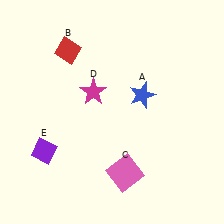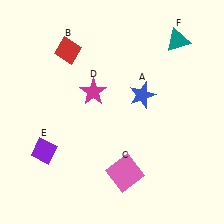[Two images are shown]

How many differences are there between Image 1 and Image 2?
There is 1 difference between the two images.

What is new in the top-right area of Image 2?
A teal triangle (F) was added in the top-right area of Image 2.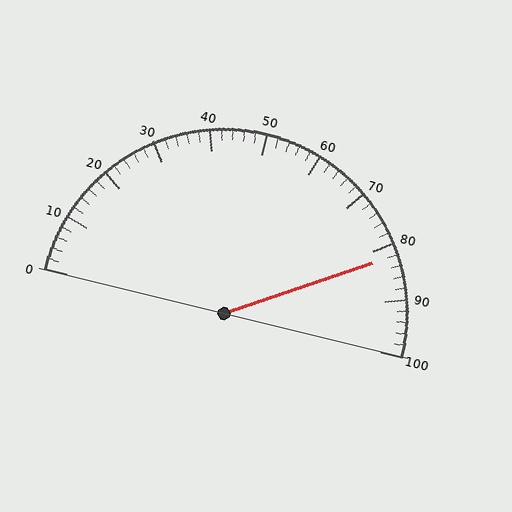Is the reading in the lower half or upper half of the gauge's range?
The reading is in the upper half of the range (0 to 100).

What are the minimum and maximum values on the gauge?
The gauge ranges from 0 to 100.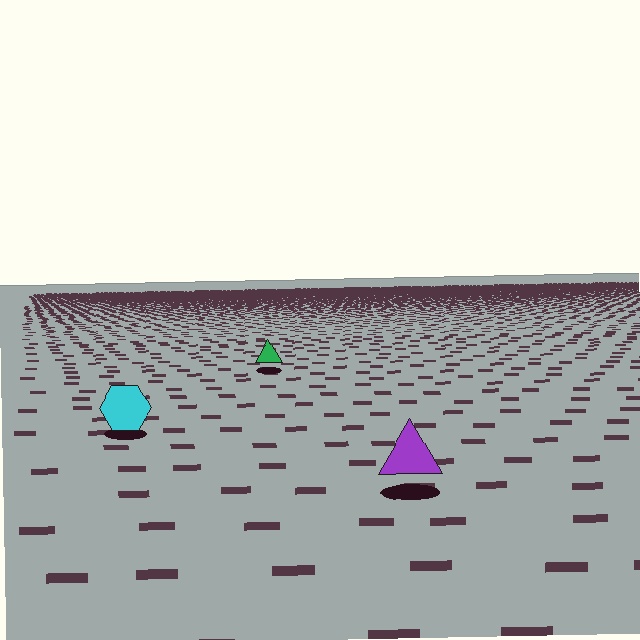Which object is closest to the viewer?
The purple triangle is closest. The texture marks near it are larger and more spread out.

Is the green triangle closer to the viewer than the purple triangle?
No. The purple triangle is closer — you can tell from the texture gradient: the ground texture is coarser near it.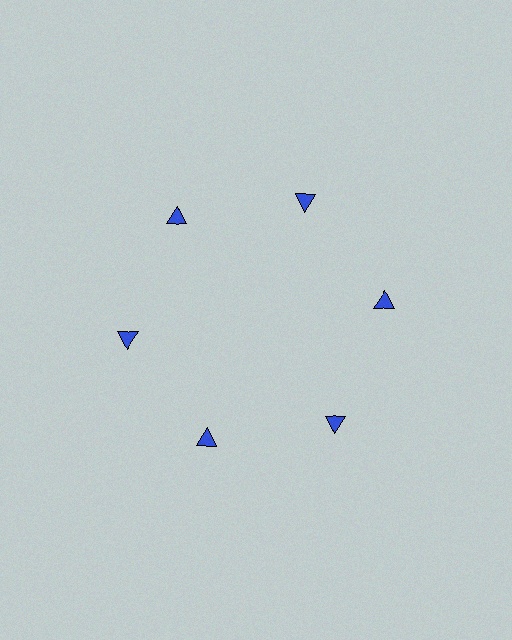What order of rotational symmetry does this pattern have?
This pattern has 6-fold rotational symmetry.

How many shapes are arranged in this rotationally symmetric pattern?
There are 6 shapes, arranged in 6 groups of 1.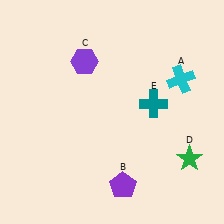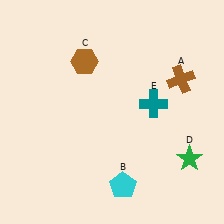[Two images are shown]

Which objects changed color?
A changed from cyan to brown. B changed from purple to cyan. C changed from purple to brown.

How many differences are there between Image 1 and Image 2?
There are 3 differences between the two images.